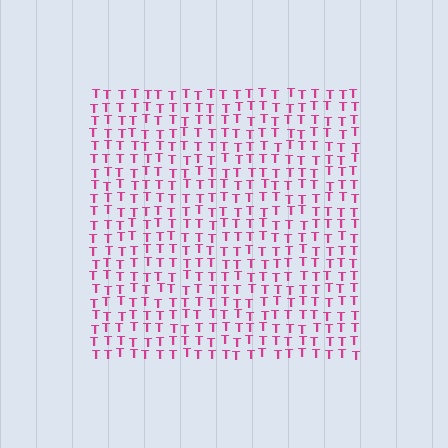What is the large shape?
The large shape is a square.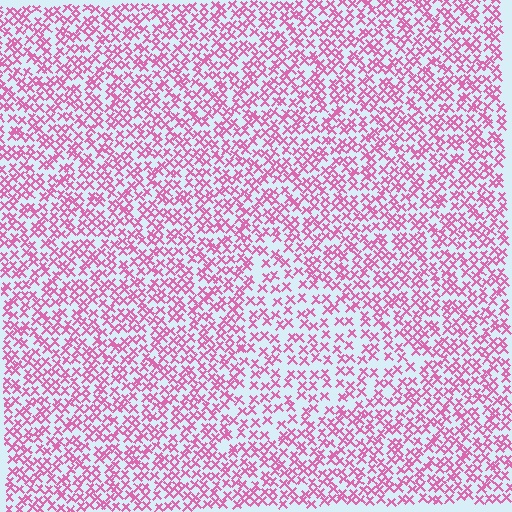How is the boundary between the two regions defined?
The boundary is defined by a change in element density (approximately 1.6x ratio). All elements are the same color, size, and shape.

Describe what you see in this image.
The image contains small pink elements arranged at two different densities. A triangle-shaped region is visible where the elements are less densely packed than the surrounding area.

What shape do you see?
I see a triangle.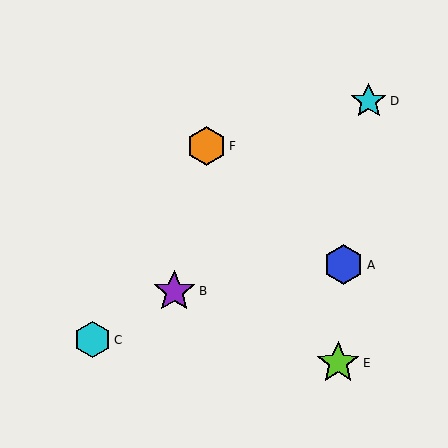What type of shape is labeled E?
Shape E is a lime star.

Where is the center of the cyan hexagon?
The center of the cyan hexagon is at (92, 340).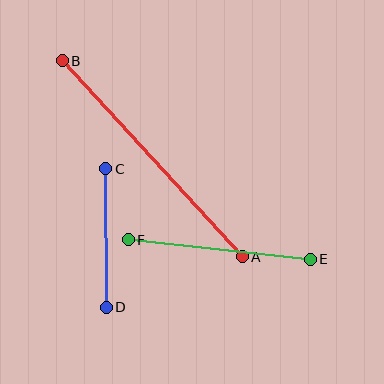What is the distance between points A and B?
The distance is approximately 266 pixels.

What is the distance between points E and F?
The distance is approximately 183 pixels.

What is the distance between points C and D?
The distance is approximately 139 pixels.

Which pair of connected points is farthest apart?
Points A and B are farthest apart.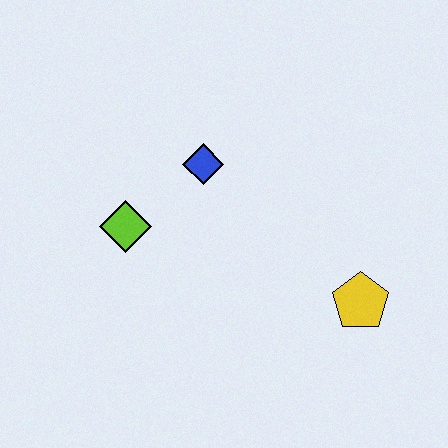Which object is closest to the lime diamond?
The blue diamond is closest to the lime diamond.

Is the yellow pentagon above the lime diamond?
No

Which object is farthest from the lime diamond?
The yellow pentagon is farthest from the lime diamond.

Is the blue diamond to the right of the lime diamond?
Yes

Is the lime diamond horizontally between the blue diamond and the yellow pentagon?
No